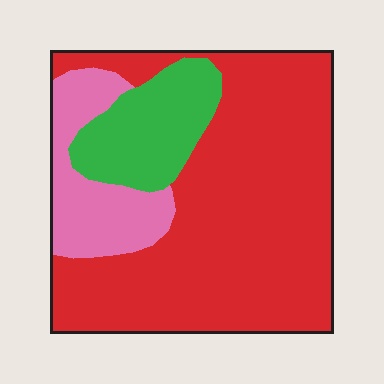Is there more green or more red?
Red.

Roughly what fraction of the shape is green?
Green covers 16% of the shape.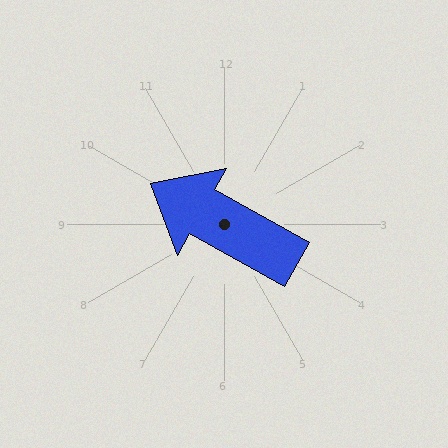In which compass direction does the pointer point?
Northwest.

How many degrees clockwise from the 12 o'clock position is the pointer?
Approximately 299 degrees.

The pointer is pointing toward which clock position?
Roughly 10 o'clock.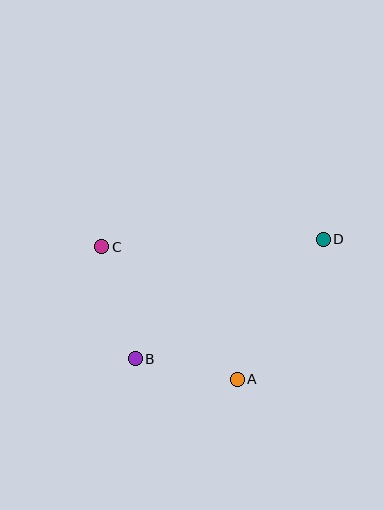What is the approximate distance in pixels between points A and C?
The distance between A and C is approximately 189 pixels.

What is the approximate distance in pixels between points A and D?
The distance between A and D is approximately 164 pixels.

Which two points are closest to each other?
Points A and B are closest to each other.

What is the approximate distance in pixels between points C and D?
The distance between C and D is approximately 221 pixels.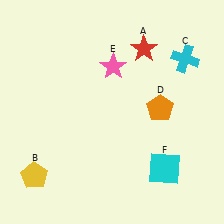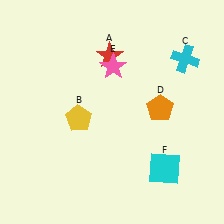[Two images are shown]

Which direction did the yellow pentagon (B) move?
The yellow pentagon (B) moved up.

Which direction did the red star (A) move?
The red star (A) moved left.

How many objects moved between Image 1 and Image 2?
2 objects moved between the two images.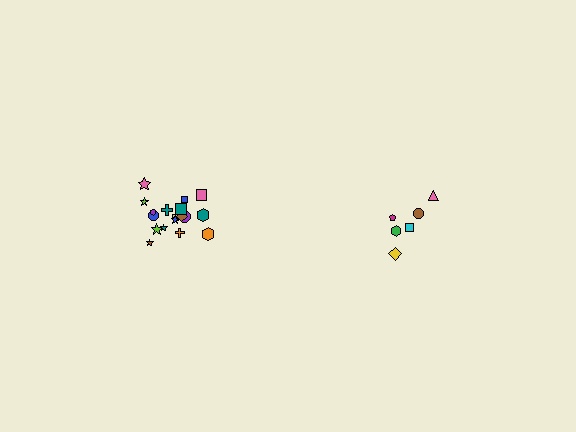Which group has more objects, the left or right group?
The left group.